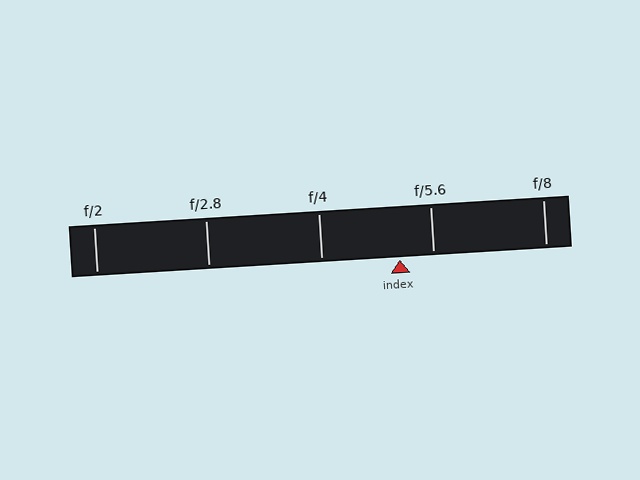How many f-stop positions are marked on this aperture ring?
There are 5 f-stop positions marked.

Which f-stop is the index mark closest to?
The index mark is closest to f/5.6.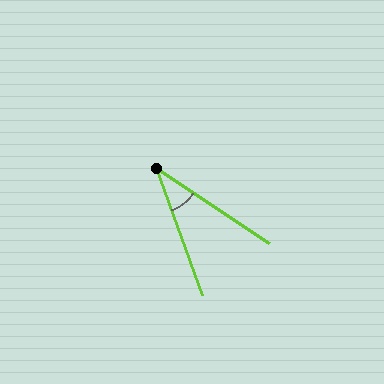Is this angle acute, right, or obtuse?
It is acute.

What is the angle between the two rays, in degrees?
Approximately 36 degrees.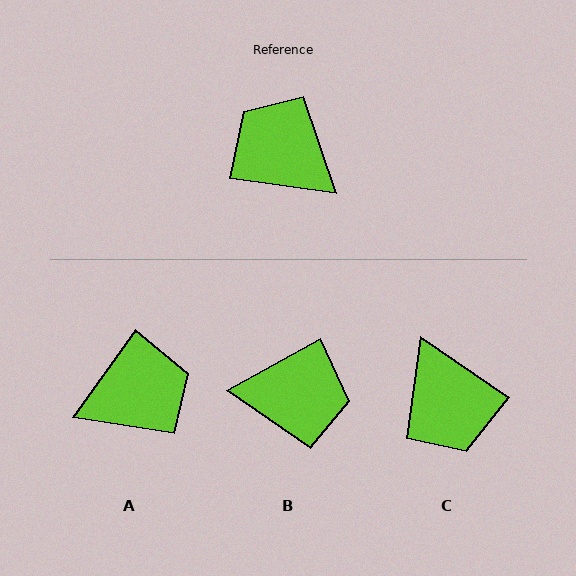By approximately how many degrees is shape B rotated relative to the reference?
Approximately 144 degrees clockwise.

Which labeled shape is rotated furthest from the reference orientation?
C, about 153 degrees away.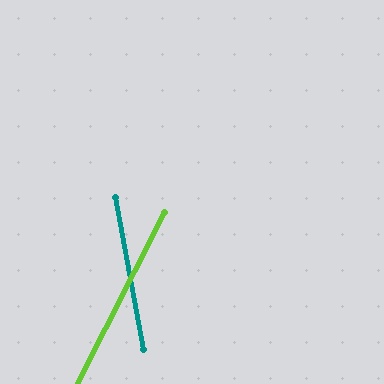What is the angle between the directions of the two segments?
Approximately 38 degrees.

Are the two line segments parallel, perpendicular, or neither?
Neither parallel nor perpendicular — they differ by about 38°.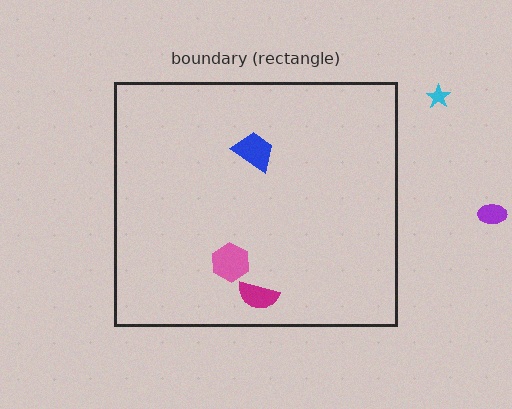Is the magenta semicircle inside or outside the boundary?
Inside.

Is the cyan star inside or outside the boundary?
Outside.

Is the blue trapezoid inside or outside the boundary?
Inside.